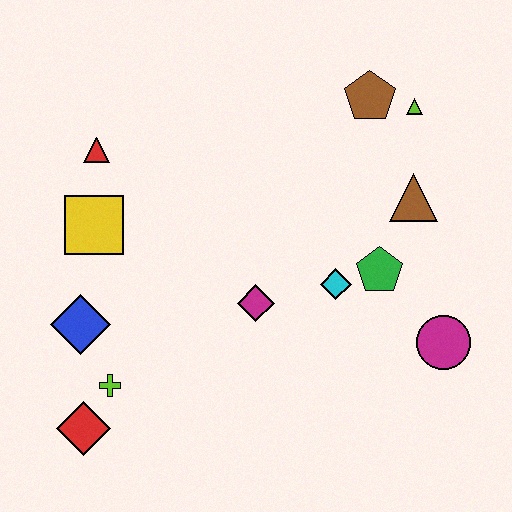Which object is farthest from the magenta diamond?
The lime triangle is farthest from the magenta diamond.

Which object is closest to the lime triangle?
The brown pentagon is closest to the lime triangle.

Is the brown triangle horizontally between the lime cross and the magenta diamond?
No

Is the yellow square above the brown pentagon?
No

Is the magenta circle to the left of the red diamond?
No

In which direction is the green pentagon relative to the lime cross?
The green pentagon is to the right of the lime cross.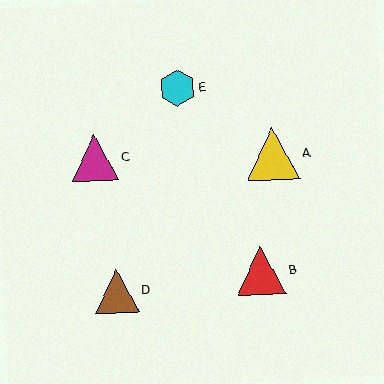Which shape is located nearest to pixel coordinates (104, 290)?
The brown triangle (labeled D) at (117, 291) is nearest to that location.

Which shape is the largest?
The yellow triangle (labeled A) is the largest.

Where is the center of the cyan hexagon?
The center of the cyan hexagon is at (177, 88).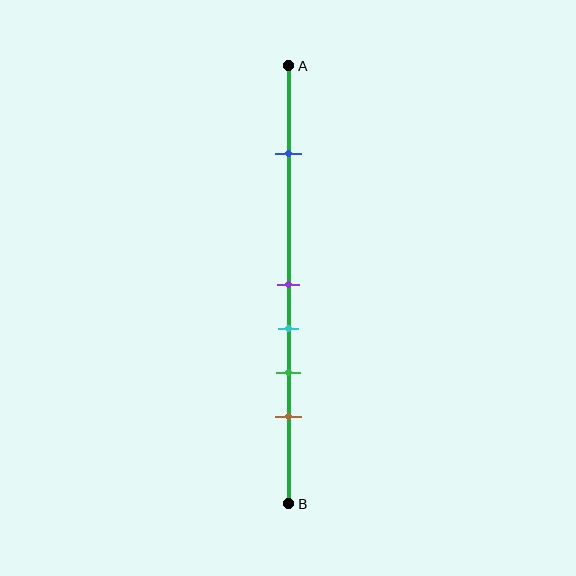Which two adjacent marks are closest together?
The purple and cyan marks are the closest adjacent pair.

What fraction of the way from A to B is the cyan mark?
The cyan mark is approximately 60% (0.6) of the way from A to B.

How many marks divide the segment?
There are 5 marks dividing the segment.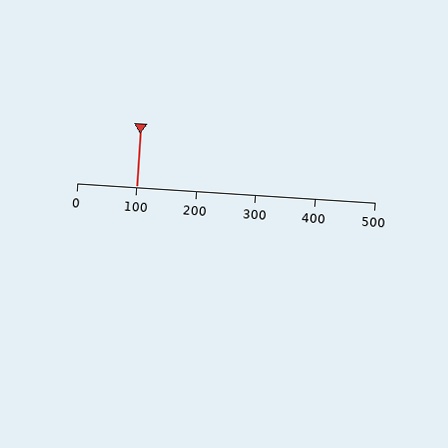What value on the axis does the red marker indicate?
The marker indicates approximately 100.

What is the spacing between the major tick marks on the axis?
The major ticks are spaced 100 apart.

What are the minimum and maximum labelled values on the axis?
The axis runs from 0 to 500.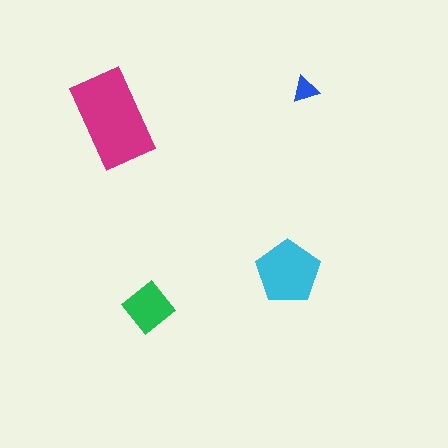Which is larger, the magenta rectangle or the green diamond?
The magenta rectangle.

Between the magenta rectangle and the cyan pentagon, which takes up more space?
The magenta rectangle.